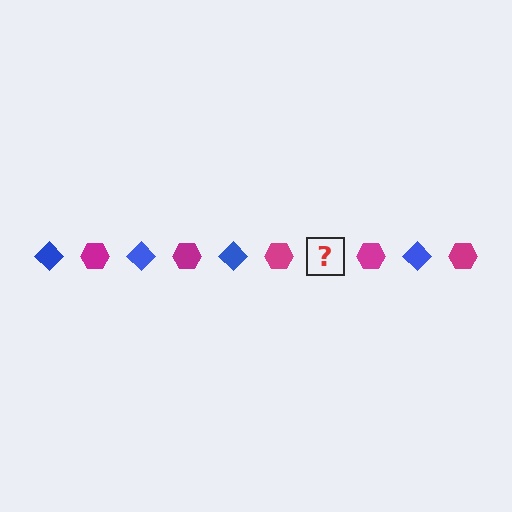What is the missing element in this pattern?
The missing element is a blue diamond.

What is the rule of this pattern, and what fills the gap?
The rule is that the pattern alternates between blue diamond and magenta hexagon. The gap should be filled with a blue diamond.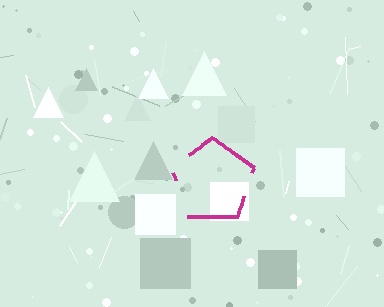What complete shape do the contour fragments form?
The contour fragments form a pentagon.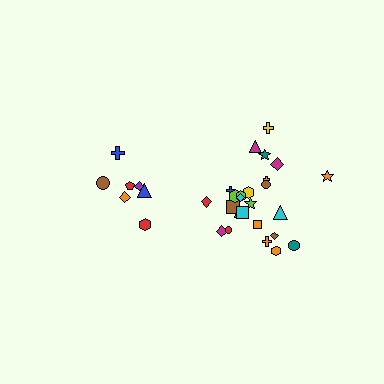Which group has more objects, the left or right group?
The right group.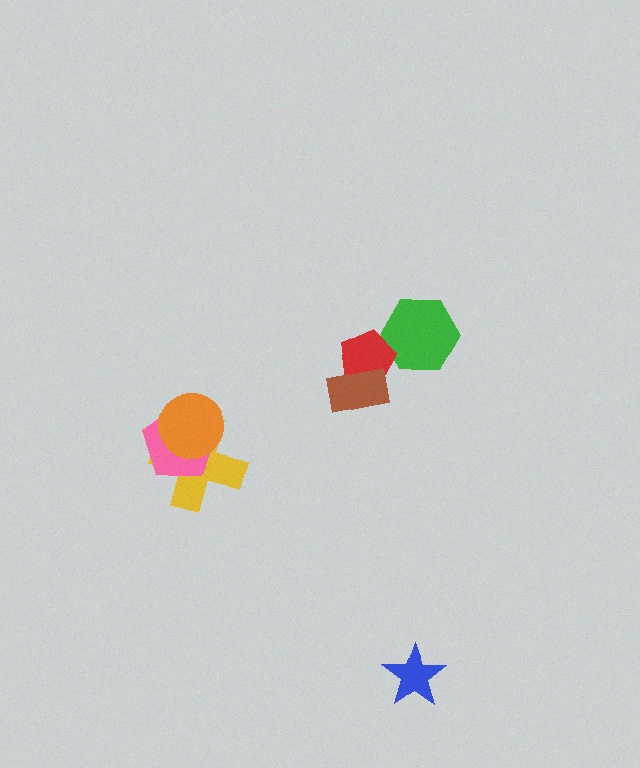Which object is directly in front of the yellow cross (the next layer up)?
The pink pentagon is directly in front of the yellow cross.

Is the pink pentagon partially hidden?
Yes, it is partially covered by another shape.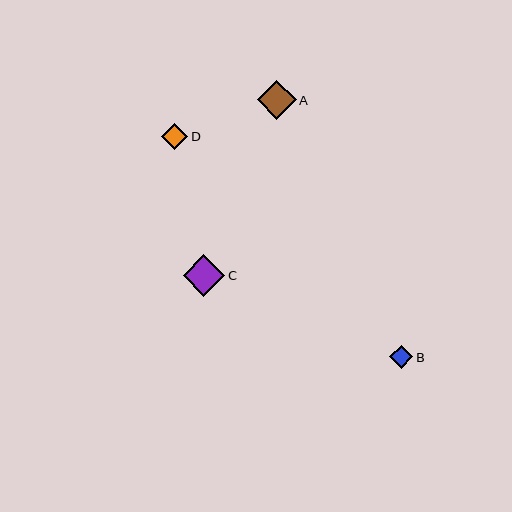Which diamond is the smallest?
Diamond B is the smallest with a size of approximately 23 pixels.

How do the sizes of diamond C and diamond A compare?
Diamond C and diamond A are approximately the same size.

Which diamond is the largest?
Diamond C is the largest with a size of approximately 42 pixels.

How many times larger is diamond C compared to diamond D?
Diamond C is approximately 1.6 times the size of diamond D.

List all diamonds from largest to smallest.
From largest to smallest: C, A, D, B.